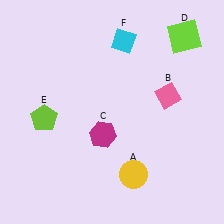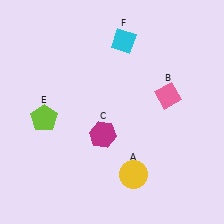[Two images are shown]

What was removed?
The lime square (D) was removed in Image 2.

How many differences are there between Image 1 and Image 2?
There is 1 difference between the two images.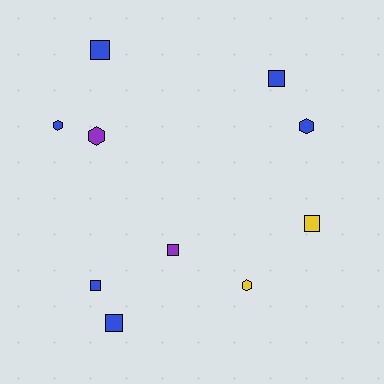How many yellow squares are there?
There is 1 yellow square.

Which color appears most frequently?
Blue, with 6 objects.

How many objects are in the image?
There are 10 objects.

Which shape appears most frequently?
Square, with 6 objects.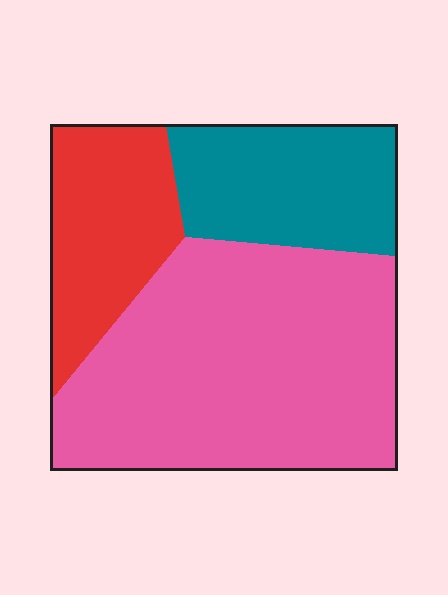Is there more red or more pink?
Pink.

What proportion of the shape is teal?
Teal takes up about one quarter (1/4) of the shape.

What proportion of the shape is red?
Red covers roughly 20% of the shape.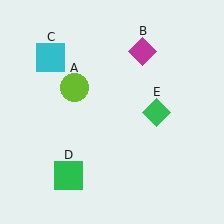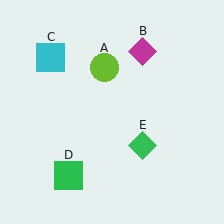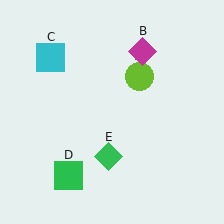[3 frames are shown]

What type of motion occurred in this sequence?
The lime circle (object A), green diamond (object E) rotated clockwise around the center of the scene.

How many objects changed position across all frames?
2 objects changed position: lime circle (object A), green diamond (object E).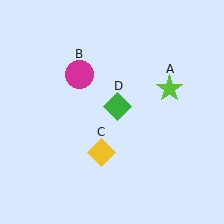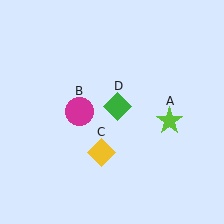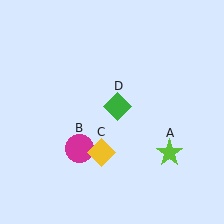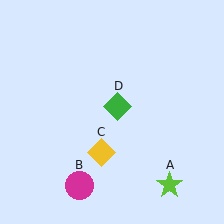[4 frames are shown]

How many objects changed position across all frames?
2 objects changed position: lime star (object A), magenta circle (object B).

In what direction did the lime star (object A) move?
The lime star (object A) moved down.